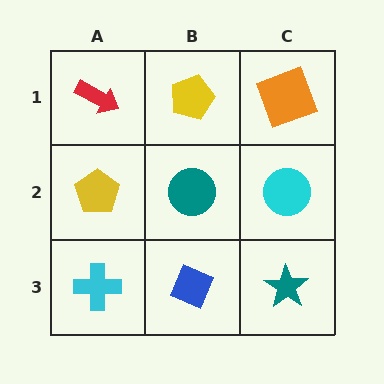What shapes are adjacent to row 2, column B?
A yellow pentagon (row 1, column B), a blue diamond (row 3, column B), a yellow pentagon (row 2, column A), a cyan circle (row 2, column C).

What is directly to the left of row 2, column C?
A teal circle.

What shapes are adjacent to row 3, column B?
A teal circle (row 2, column B), a cyan cross (row 3, column A), a teal star (row 3, column C).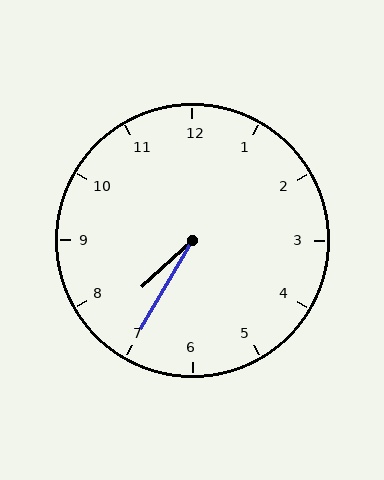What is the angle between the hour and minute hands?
Approximately 18 degrees.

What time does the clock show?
7:35.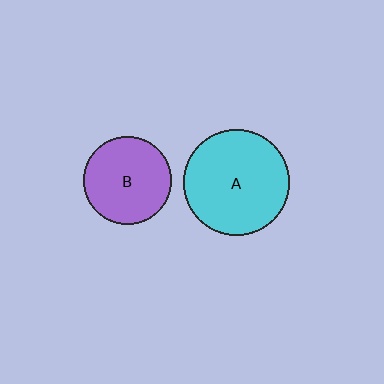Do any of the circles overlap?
No, none of the circles overlap.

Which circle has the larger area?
Circle A (cyan).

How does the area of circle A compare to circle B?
Approximately 1.4 times.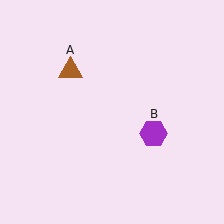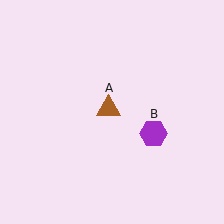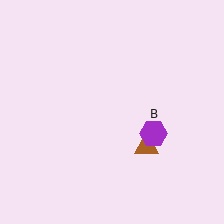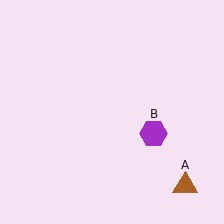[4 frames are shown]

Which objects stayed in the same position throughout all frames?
Purple hexagon (object B) remained stationary.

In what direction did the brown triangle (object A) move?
The brown triangle (object A) moved down and to the right.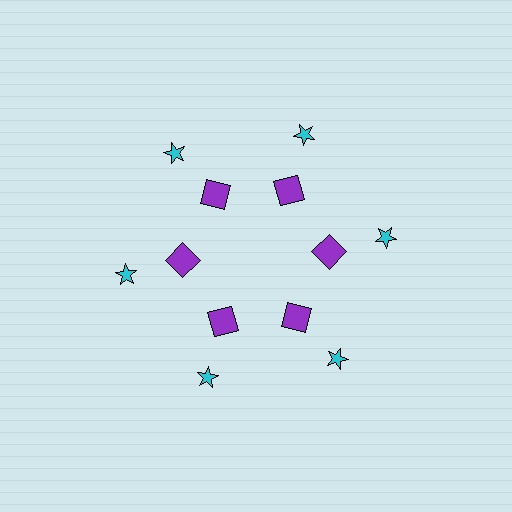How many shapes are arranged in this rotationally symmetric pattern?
There are 12 shapes, arranged in 6 groups of 2.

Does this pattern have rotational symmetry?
Yes, this pattern has 6-fold rotational symmetry. It looks the same after rotating 60 degrees around the center.